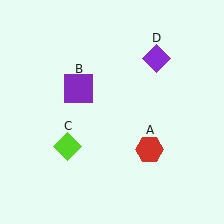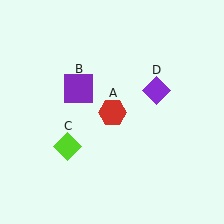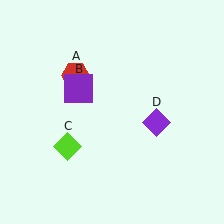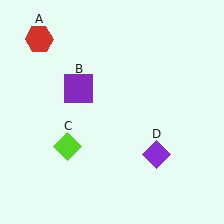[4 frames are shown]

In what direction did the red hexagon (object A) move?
The red hexagon (object A) moved up and to the left.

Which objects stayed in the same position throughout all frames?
Purple square (object B) and lime diamond (object C) remained stationary.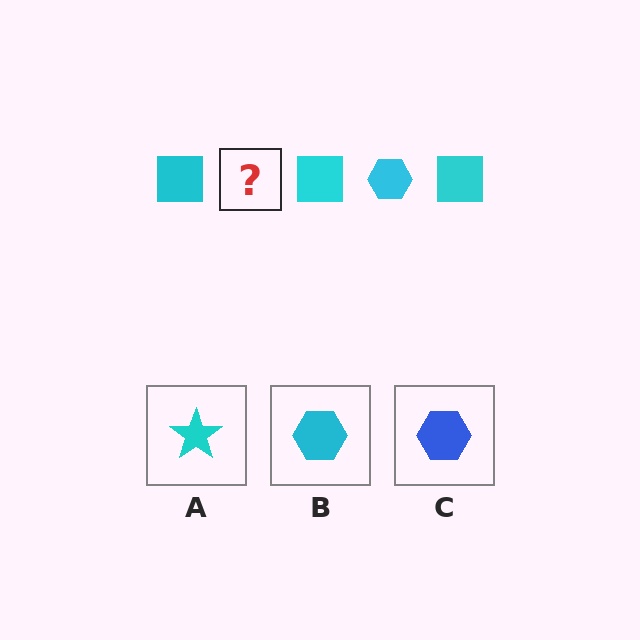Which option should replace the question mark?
Option B.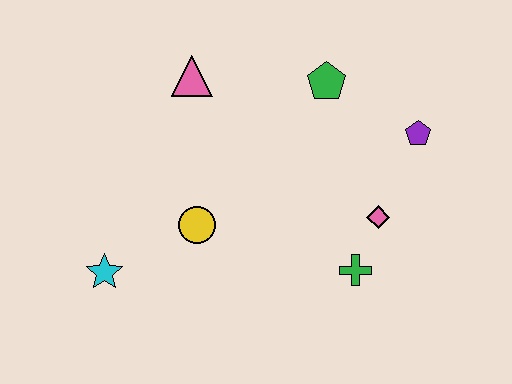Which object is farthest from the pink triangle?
The green cross is farthest from the pink triangle.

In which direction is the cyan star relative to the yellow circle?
The cyan star is to the left of the yellow circle.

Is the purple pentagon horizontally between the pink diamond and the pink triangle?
No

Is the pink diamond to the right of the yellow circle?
Yes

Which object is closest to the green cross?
The pink diamond is closest to the green cross.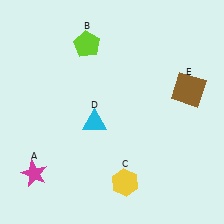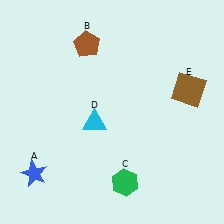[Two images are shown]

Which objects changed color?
A changed from magenta to blue. B changed from lime to brown. C changed from yellow to green.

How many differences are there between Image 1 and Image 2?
There are 3 differences between the two images.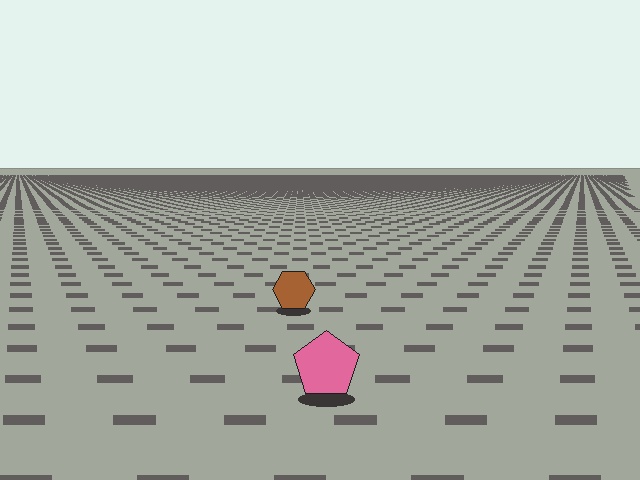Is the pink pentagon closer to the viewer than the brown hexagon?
Yes. The pink pentagon is closer — you can tell from the texture gradient: the ground texture is coarser near it.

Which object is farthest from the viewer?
The brown hexagon is farthest from the viewer. It appears smaller and the ground texture around it is denser.